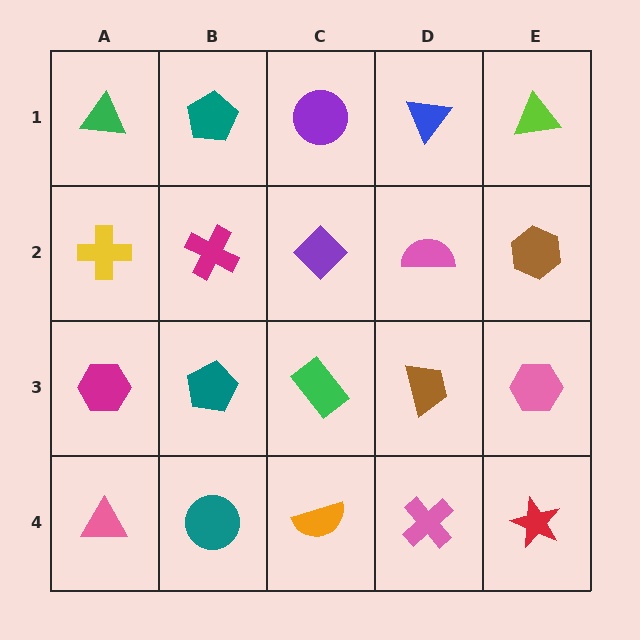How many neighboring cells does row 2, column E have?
3.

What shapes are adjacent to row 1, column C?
A purple diamond (row 2, column C), a teal pentagon (row 1, column B), a blue triangle (row 1, column D).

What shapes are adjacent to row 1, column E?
A brown hexagon (row 2, column E), a blue triangle (row 1, column D).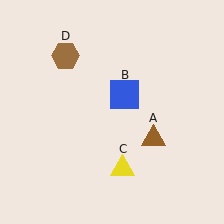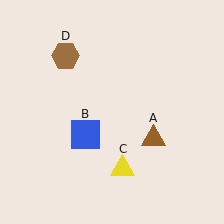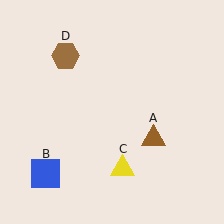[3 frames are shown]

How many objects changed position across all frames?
1 object changed position: blue square (object B).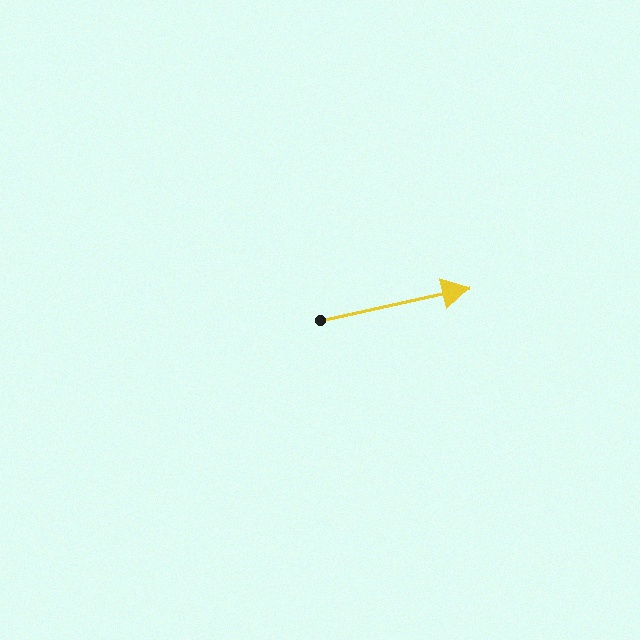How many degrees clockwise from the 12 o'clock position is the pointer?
Approximately 78 degrees.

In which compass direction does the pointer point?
East.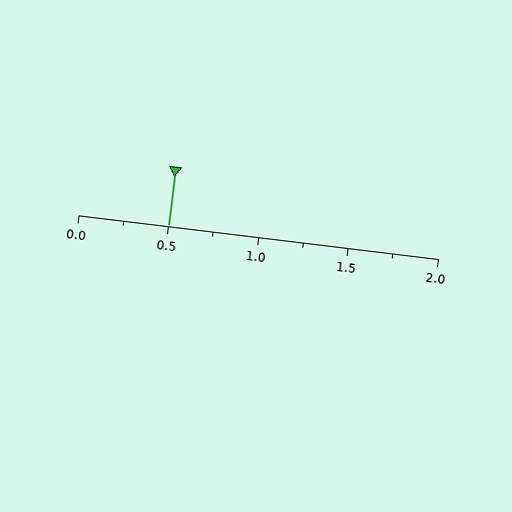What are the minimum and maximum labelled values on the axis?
The axis runs from 0.0 to 2.0.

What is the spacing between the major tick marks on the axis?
The major ticks are spaced 0.5 apart.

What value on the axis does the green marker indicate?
The marker indicates approximately 0.5.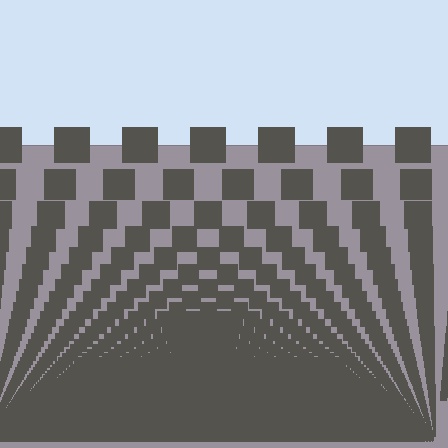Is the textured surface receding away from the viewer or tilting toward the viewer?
The surface appears to tilt toward the viewer. Texture elements get larger and sparser toward the top.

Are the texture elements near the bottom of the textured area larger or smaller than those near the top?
Smaller. The gradient is inverted — elements near the bottom are smaller and denser.